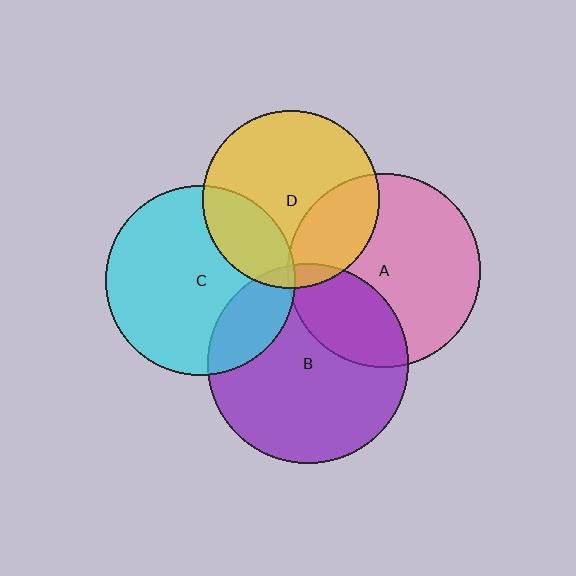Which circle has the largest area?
Circle B (purple).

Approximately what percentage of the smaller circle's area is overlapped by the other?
Approximately 30%.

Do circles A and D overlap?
Yes.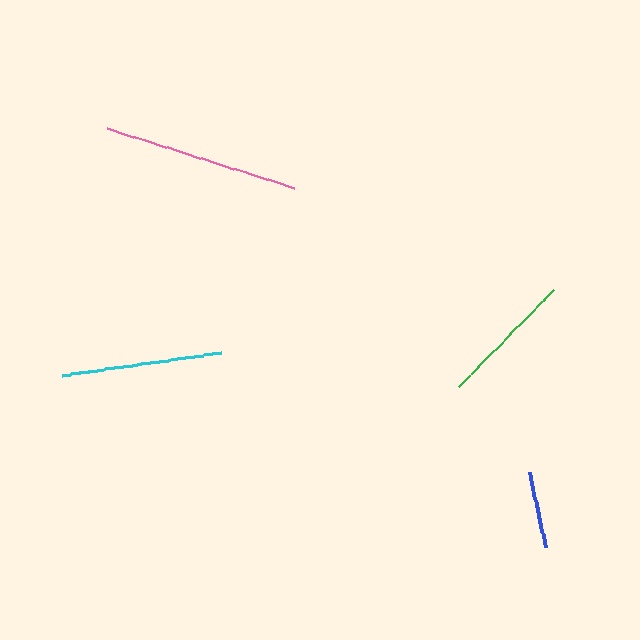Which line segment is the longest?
The pink line is the longest at approximately 196 pixels.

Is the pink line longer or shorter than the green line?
The pink line is longer than the green line.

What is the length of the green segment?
The green segment is approximately 136 pixels long.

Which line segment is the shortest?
The blue line is the shortest at approximately 78 pixels.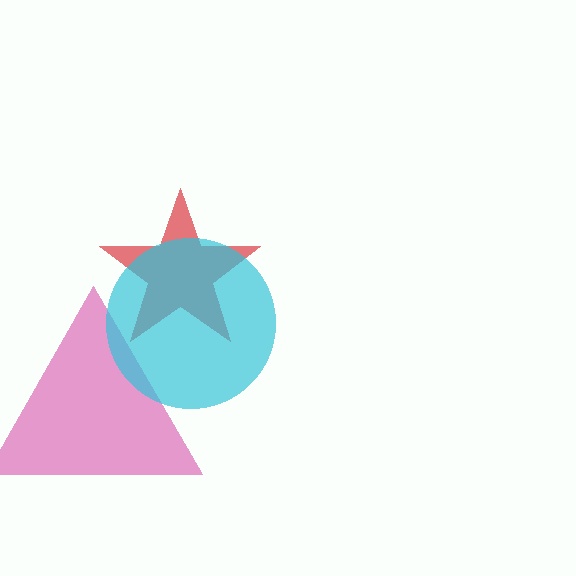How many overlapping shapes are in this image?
There are 3 overlapping shapes in the image.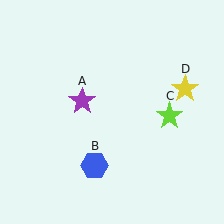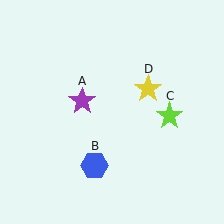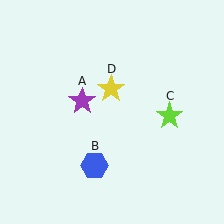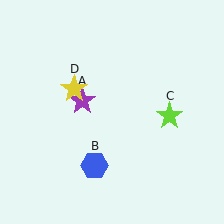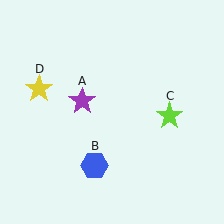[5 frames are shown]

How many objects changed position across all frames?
1 object changed position: yellow star (object D).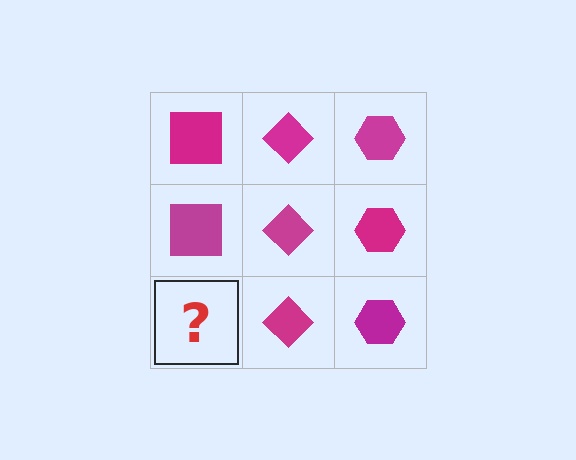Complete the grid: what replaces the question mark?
The question mark should be replaced with a magenta square.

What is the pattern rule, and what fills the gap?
The rule is that each column has a consistent shape. The gap should be filled with a magenta square.